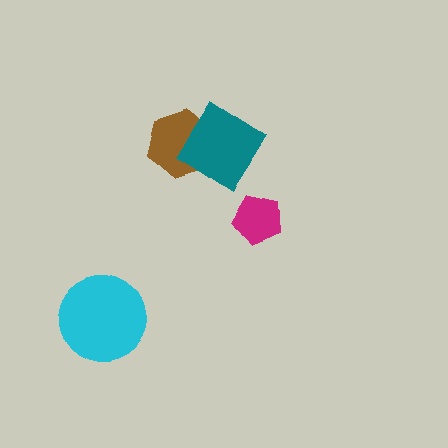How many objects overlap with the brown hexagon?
1 object overlaps with the brown hexagon.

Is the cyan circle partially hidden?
No, no other shape covers it.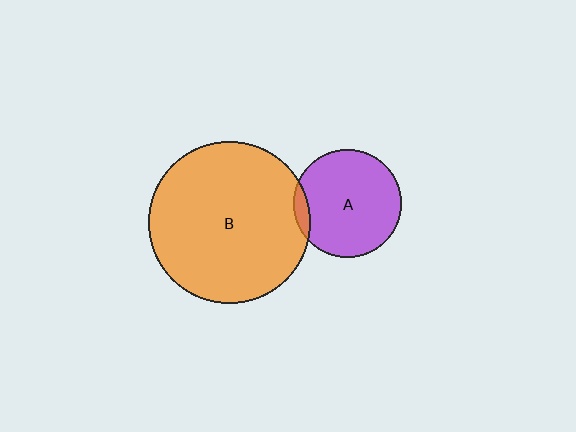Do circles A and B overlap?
Yes.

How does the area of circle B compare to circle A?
Approximately 2.2 times.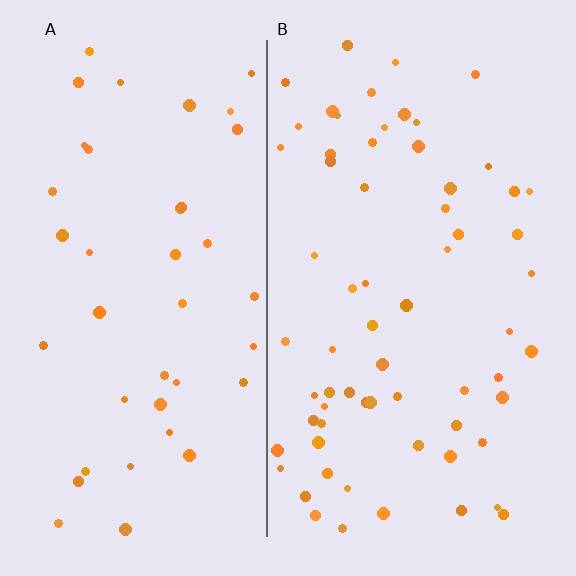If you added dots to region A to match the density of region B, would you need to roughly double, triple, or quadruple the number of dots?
Approximately double.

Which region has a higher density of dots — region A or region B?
B (the right).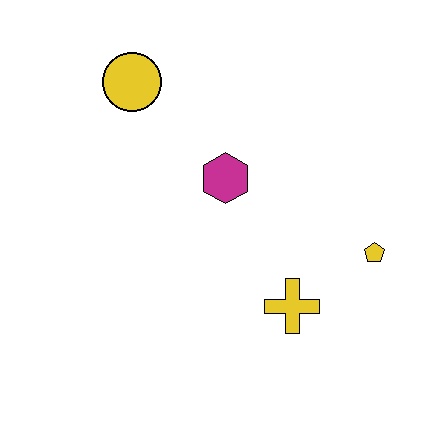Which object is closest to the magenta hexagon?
The yellow circle is closest to the magenta hexagon.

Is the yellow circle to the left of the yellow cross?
Yes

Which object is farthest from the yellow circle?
The yellow pentagon is farthest from the yellow circle.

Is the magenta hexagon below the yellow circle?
Yes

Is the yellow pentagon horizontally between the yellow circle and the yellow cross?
No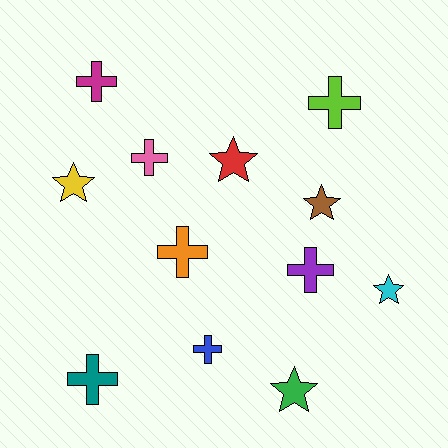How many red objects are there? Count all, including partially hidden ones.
There is 1 red object.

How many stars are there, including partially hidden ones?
There are 5 stars.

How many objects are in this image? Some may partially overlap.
There are 12 objects.